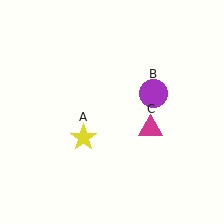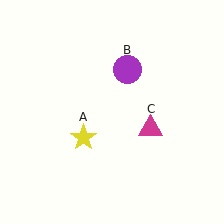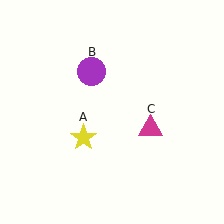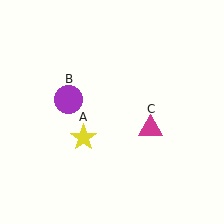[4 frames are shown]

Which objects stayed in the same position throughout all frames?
Yellow star (object A) and magenta triangle (object C) remained stationary.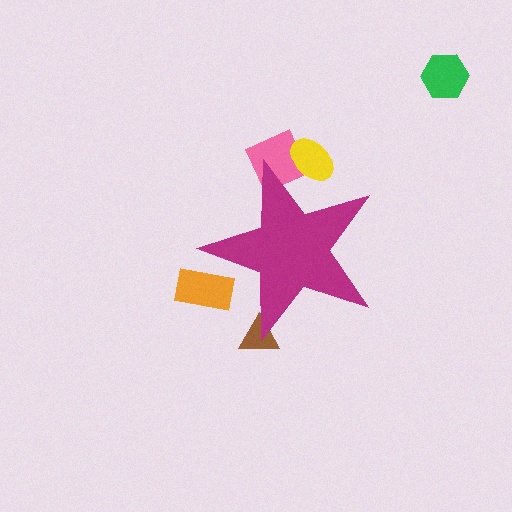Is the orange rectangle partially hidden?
Yes, the orange rectangle is partially hidden behind the magenta star.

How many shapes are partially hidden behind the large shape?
5 shapes are partially hidden.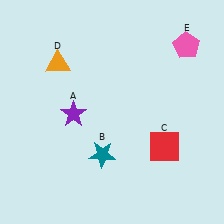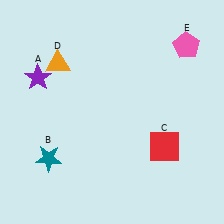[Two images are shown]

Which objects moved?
The objects that moved are: the purple star (A), the teal star (B).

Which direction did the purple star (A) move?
The purple star (A) moved up.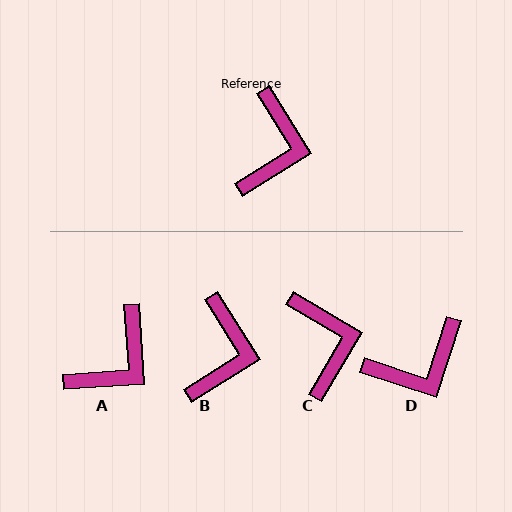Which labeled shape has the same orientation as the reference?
B.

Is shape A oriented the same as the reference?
No, it is off by about 28 degrees.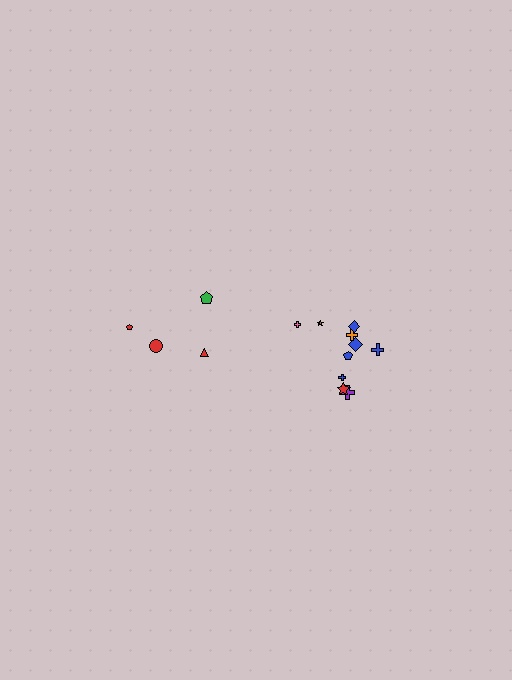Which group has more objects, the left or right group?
The right group.